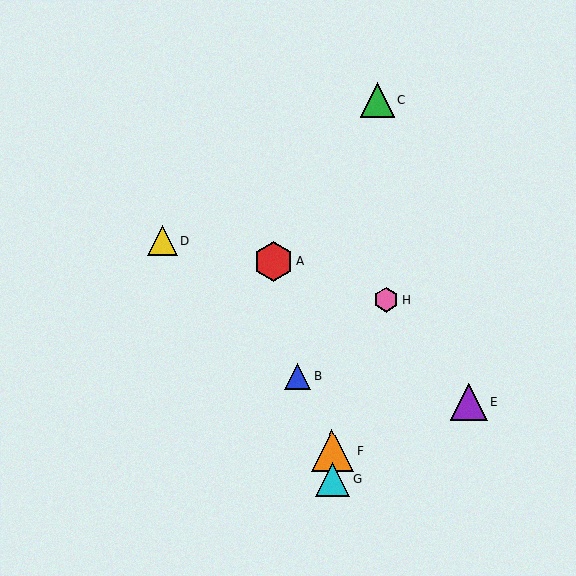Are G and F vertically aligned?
Yes, both are at x≈332.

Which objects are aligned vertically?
Objects F, G are aligned vertically.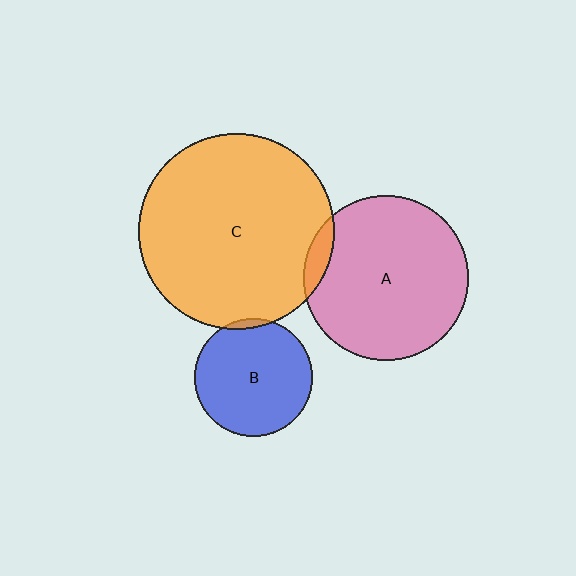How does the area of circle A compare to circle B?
Approximately 2.0 times.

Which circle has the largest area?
Circle C (orange).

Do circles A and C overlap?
Yes.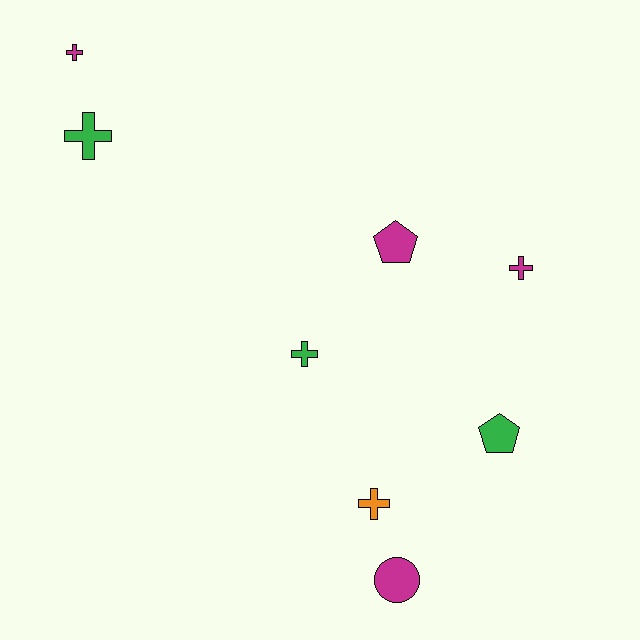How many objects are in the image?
There are 8 objects.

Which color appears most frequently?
Magenta, with 4 objects.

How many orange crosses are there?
There is 1 orange cross.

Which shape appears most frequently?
Cross, with 5 objects.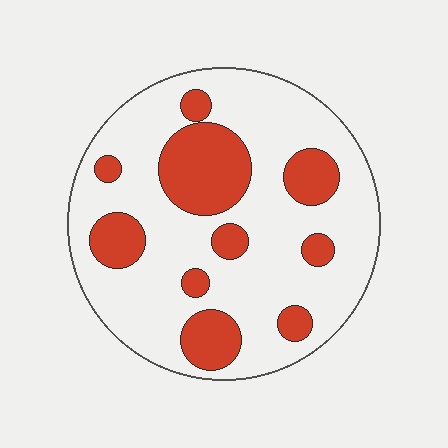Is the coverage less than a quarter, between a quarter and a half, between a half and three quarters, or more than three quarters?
Between a quarter and a half.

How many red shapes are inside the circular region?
10.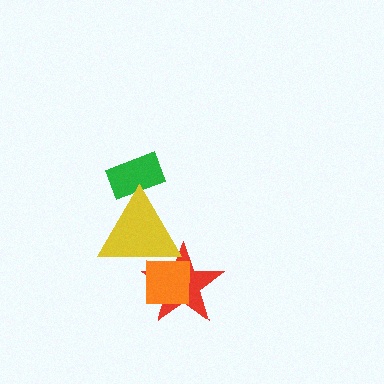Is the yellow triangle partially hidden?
No, no other shape covers it.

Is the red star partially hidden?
Yes, it is partially covered by another shape.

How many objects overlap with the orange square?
2 objects overlap with the orange square.